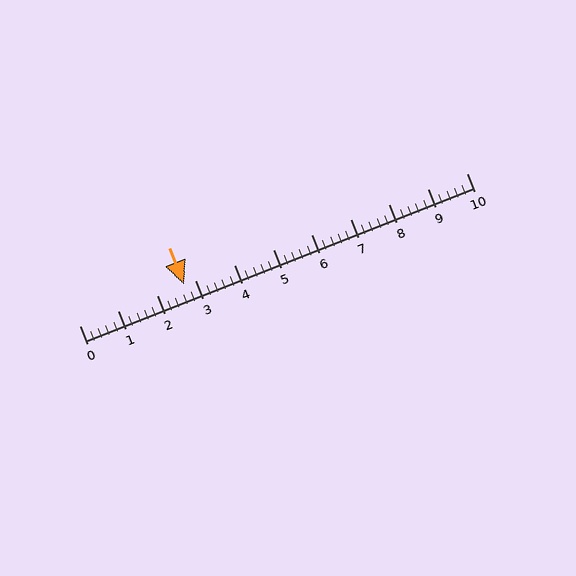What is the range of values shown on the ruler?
The ruler shows values from 0 to 10.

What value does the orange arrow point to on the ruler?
The orange arrow points to approximately 2.7.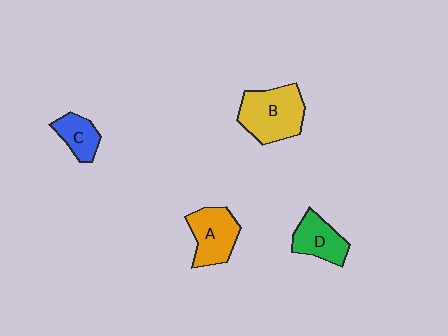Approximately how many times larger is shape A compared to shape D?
Approximately 1.2 times.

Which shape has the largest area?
Shape B (yellow).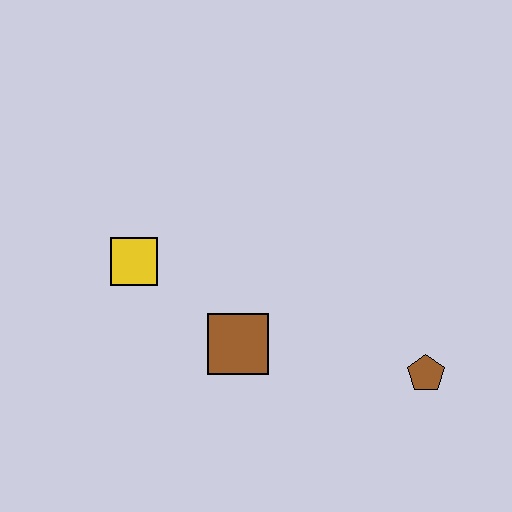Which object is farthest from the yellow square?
The brown pentagon is farthest from the yellow square.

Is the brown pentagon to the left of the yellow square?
No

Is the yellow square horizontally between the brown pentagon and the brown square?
No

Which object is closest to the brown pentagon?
The brown square is closest to the brown pentagon.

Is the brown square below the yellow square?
Yes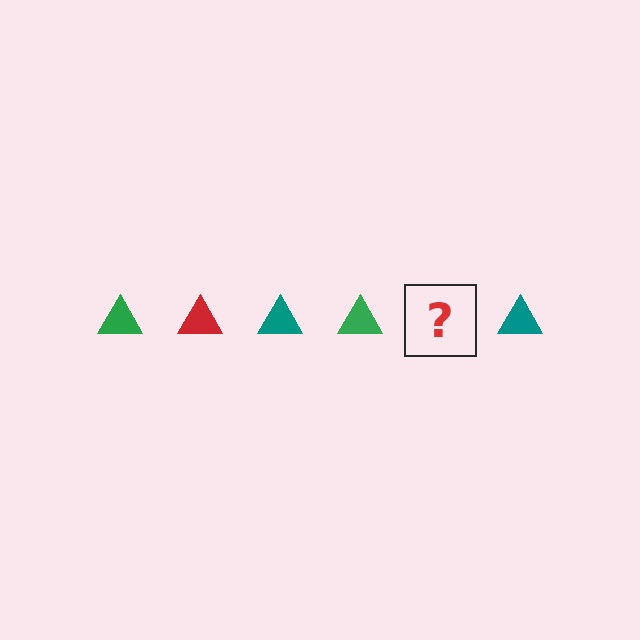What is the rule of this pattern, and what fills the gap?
The rule is that the pattern cycles through green, red, teal triangles. The gap should be filled with a red triangle.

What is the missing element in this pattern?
The missing element is a red triangle.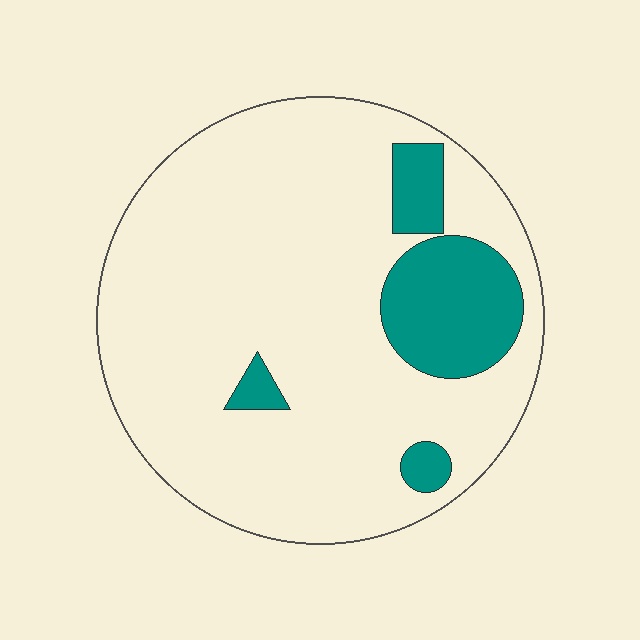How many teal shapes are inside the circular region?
4.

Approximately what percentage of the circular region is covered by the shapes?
Approximately 15%.